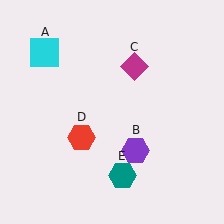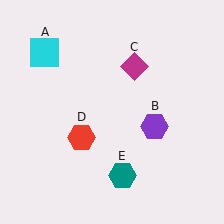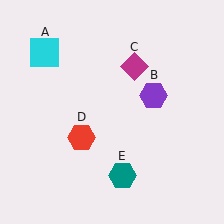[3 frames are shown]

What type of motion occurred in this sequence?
The purple hexagon (object B) rotated counterclockwise around the center of the scene.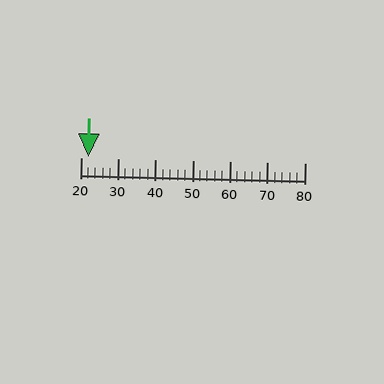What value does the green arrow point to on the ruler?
The green arrow points to approximately 22.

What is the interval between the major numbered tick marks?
The major tick marks are spaced 10 units apart.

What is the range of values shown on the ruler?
The ruler shows values from 20 to 80.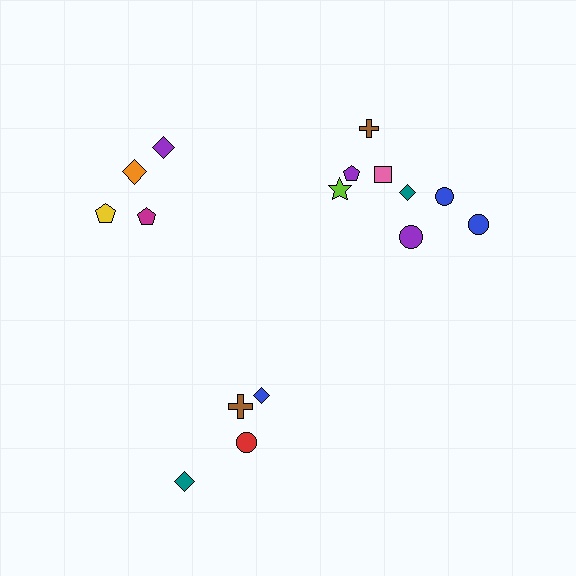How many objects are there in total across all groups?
There are 16 objects.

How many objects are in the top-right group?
There are 8 objects.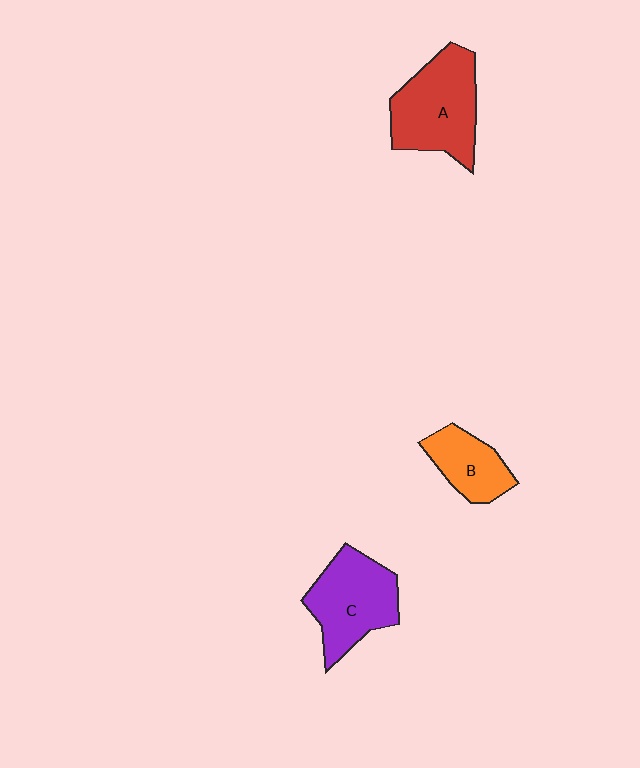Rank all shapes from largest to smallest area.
From largest to smallest: A (red), C (purple), B (orange).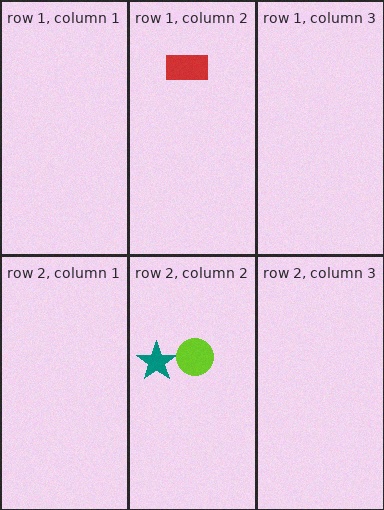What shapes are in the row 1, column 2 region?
The red rectangle.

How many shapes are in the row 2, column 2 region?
2.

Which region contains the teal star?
The row 2, column 2 region.